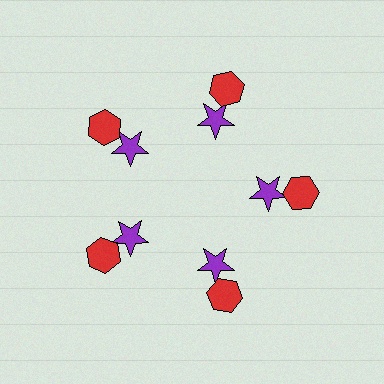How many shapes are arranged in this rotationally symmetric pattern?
There are 10 shapes, arranged in 5 groups of 2.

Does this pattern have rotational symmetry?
Yes, this pattern has 5-fold rotational symmetry. It looks the same after rotating 72 degrees around the center.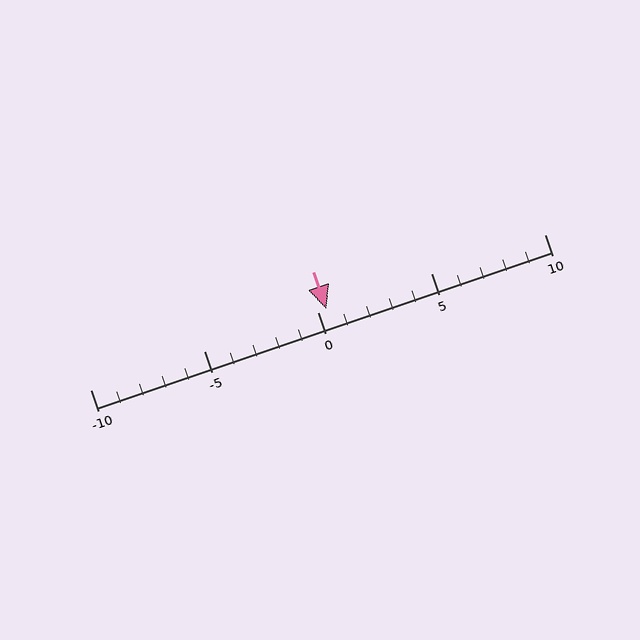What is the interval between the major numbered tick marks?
The major tick marks are spaced 5 units apart.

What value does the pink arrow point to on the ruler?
The pink arrow points to approximately 0.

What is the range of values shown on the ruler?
The ruler shows values from -10 to 10.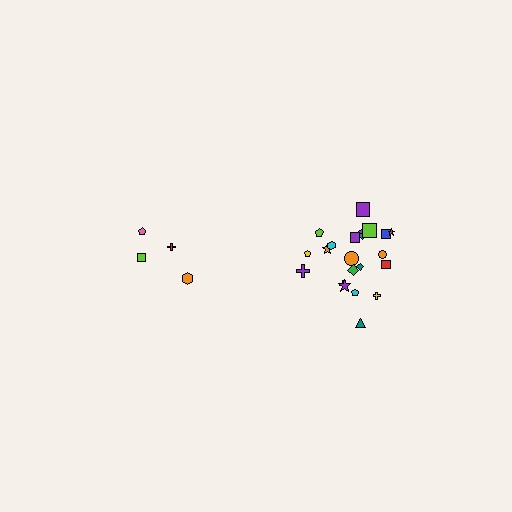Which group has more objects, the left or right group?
The right group.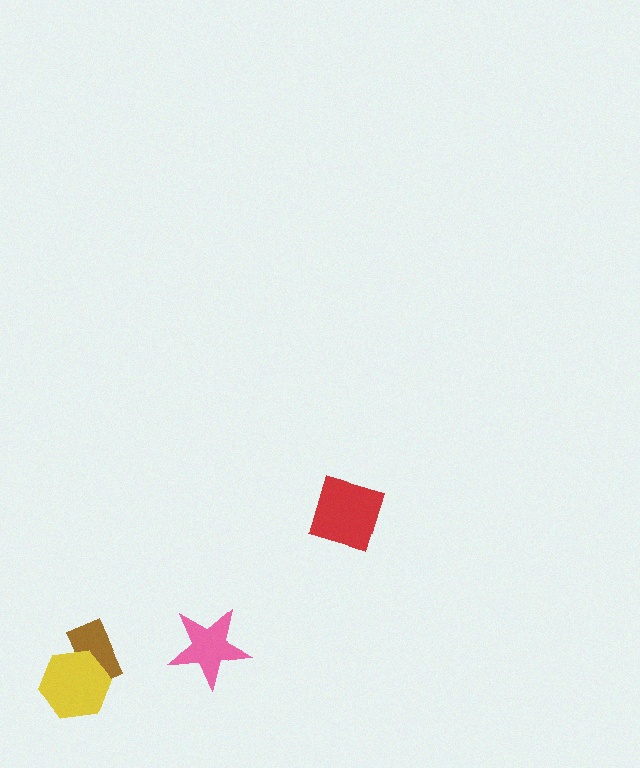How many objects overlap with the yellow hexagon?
1 object overlaps with the yellow hexagon.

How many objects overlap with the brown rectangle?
1 object overlaps with the brown rectangle.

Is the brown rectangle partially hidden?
Yes, it is partially covered by another shape.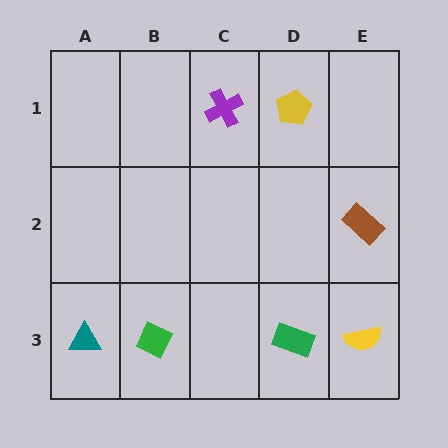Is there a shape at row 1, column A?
No, that cell is empty.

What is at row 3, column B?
A green diamond.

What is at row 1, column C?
A purple cross.